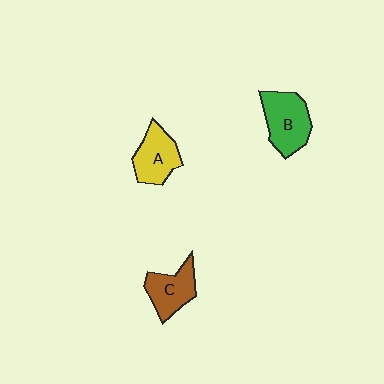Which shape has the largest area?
Shape B (green).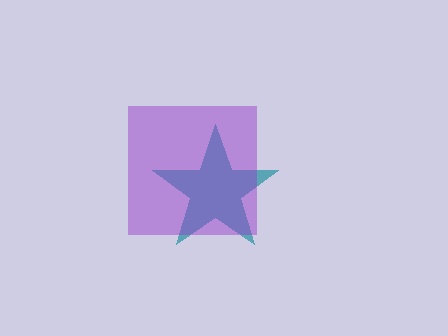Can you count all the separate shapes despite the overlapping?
Yes, there are 2 separate shapes.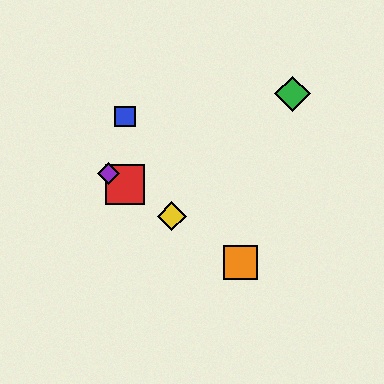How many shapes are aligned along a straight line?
4 shapes (the red square, the yellow diamond, the purple diamond, the orange square) are aligned along a straight line.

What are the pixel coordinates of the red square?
The red square is at (125, 185).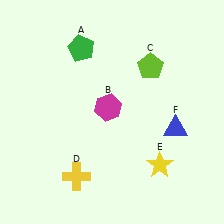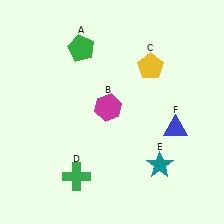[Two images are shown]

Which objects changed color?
C changed from lime to yellow. D changed from yellow to green. E changed from yellow to teal.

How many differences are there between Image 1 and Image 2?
There are 3 differences between the two images.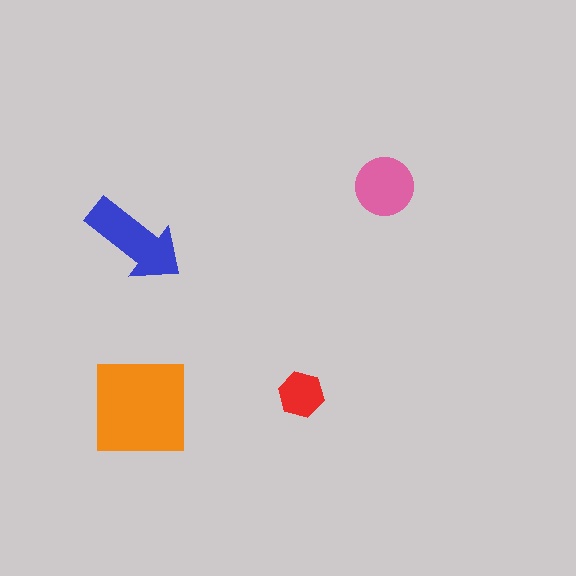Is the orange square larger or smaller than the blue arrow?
Larger.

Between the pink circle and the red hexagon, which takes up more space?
The pink circle.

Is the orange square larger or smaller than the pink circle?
Larger.